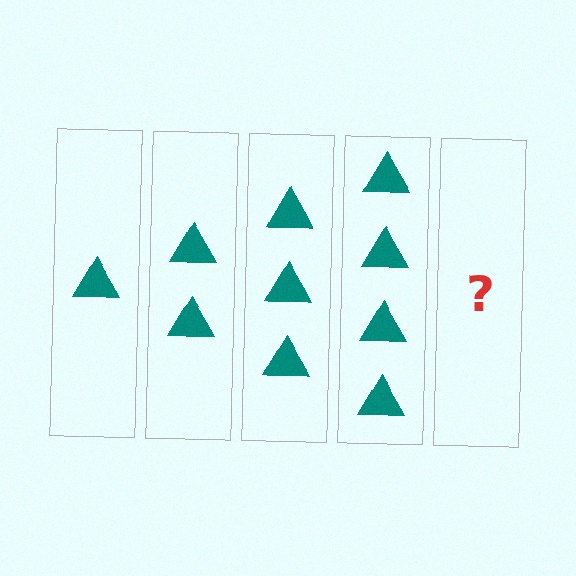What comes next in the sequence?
The next element should be 5 triangles.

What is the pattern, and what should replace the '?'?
The pattern is that each step adds one more triangle. The '?' should be 5 triangles.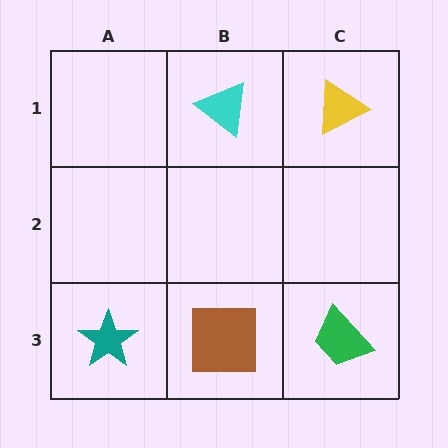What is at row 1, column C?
A yellow triangle.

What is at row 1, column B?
A cyan triangle.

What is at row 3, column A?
A teal star.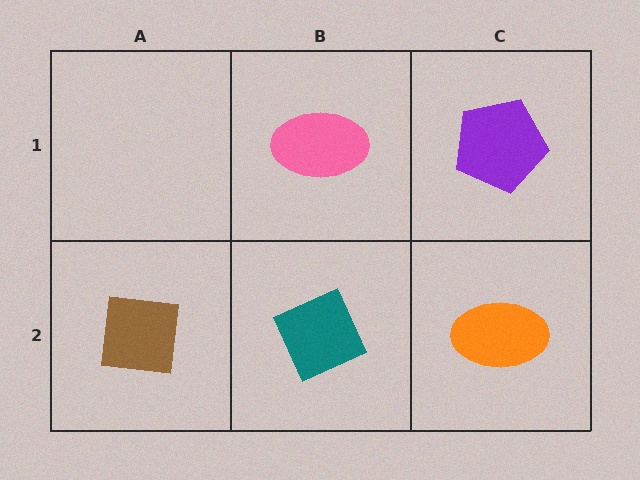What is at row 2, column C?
An orange ellipse.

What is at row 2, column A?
A brown square.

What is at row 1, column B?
A pink ellipse.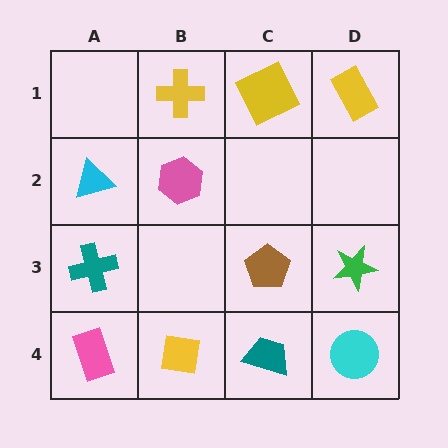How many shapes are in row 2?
2 shapes.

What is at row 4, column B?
A yellow square.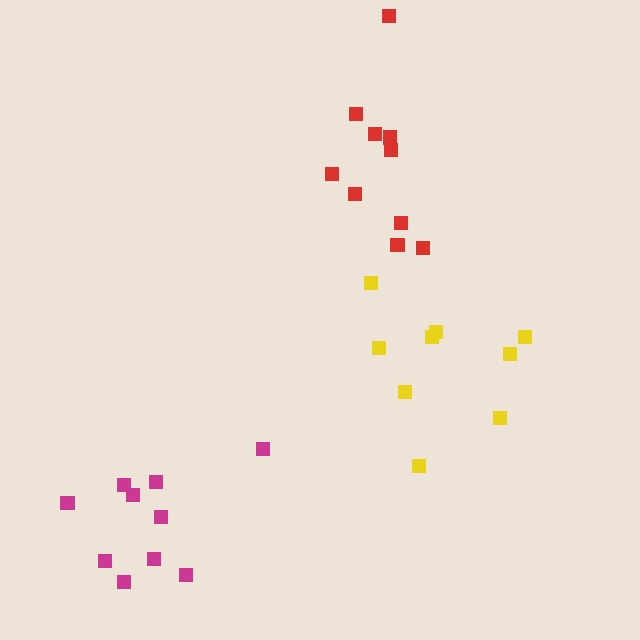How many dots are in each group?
Group 1: 10 dots, Group 2: 10 dots, Group 3: 9 dots (29 total).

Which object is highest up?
The red cluster is topmost.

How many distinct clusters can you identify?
There are 3 distinct clusters.